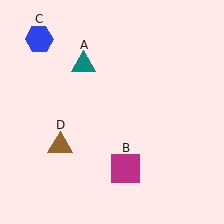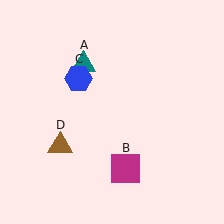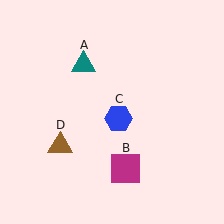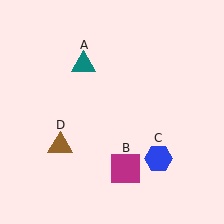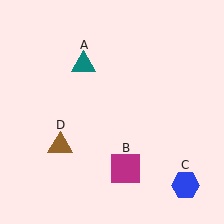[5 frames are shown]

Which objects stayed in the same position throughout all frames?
Teal triangle (object A) and magenta square (object B) and brown triangle (object D) remained stationary.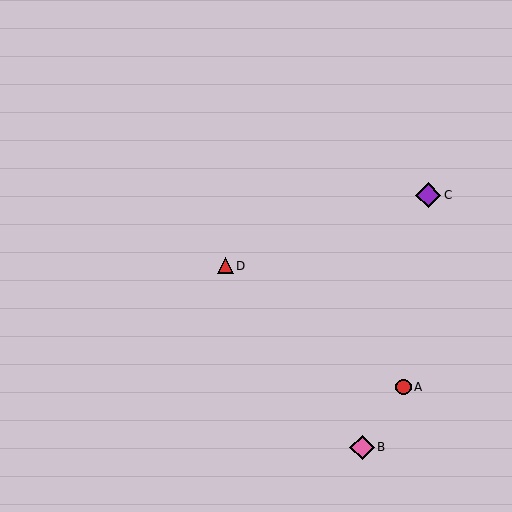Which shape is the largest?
The purple diamond (labeled C) is the largest.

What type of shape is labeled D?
Shape D is a red triangle.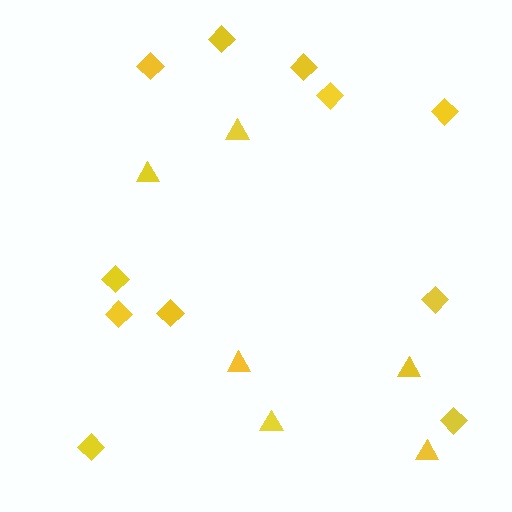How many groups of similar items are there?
There are 2 groups: one group of triangles (6) and one group of diamonds (11).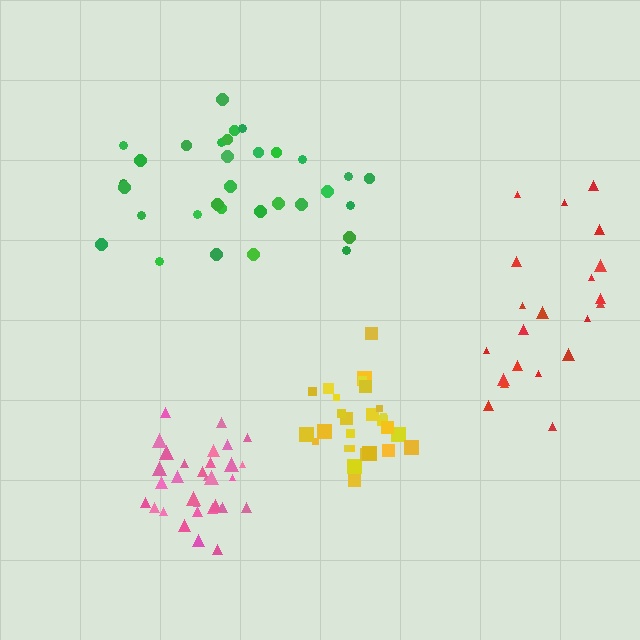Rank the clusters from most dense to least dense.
yellow, pink, green, red.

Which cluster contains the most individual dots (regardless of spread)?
Green (32).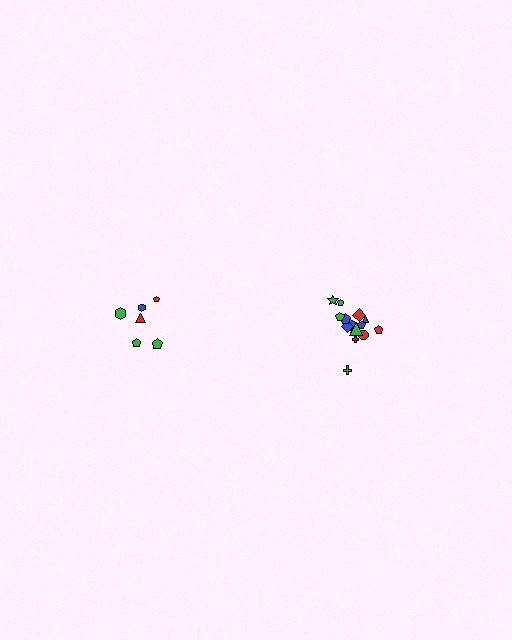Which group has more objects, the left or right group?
The right group.